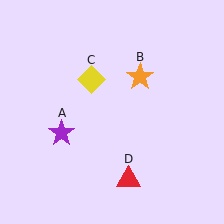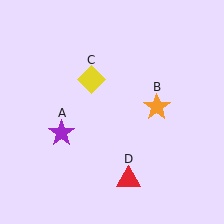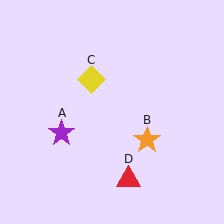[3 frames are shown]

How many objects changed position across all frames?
1 object changed position: orange star (object B).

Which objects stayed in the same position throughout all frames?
Purple star (object A) and yellow diamond (object C) and red triangle (object D) remained stationary.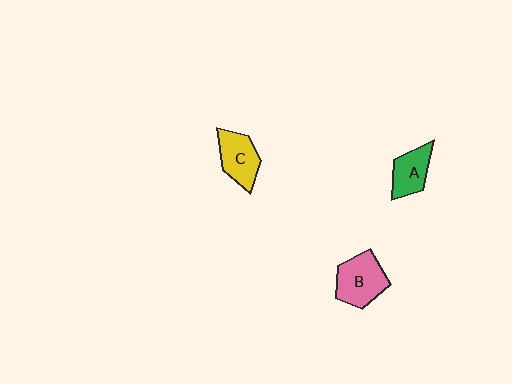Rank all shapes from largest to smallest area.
From largest to smallest: B (pink), C (yellow), A (green).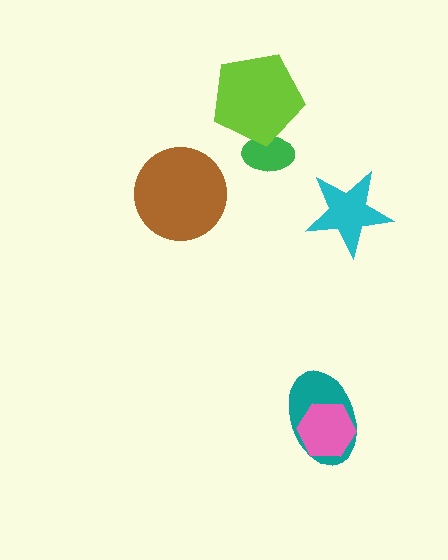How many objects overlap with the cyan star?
0 objects overlap with the cyan star.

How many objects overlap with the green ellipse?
1 object overlaps with the green ellipse.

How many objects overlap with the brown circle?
0 objects overlap with the brown circle.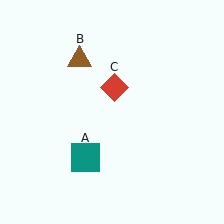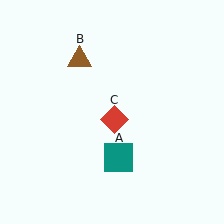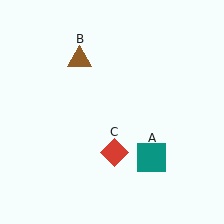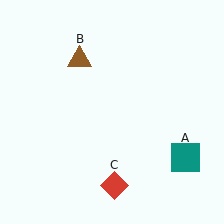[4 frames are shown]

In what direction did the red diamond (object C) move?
The red diamond (object C) moved down.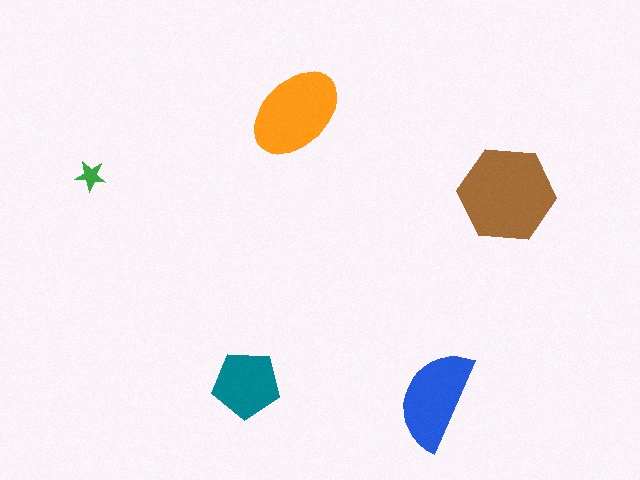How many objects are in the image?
There are 5 objects in the image.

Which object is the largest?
The brown hexagon.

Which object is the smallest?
The green star.